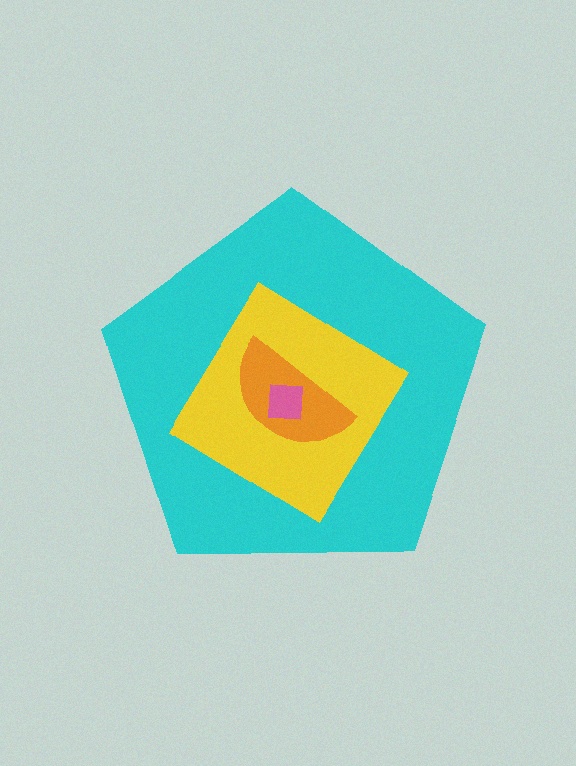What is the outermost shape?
The cyan pentagon.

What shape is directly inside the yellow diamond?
The orange semicircle.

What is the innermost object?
The pink square.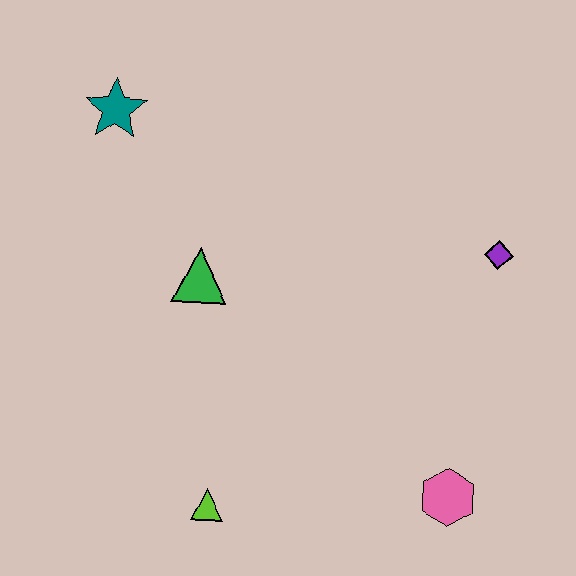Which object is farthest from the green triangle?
The pink hexagon is farthest from the green triangle.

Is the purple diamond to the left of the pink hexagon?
No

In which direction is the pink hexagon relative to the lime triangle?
The pink hexagon is to the right of the lime triangle.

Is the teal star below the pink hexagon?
No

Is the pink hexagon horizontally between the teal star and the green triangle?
No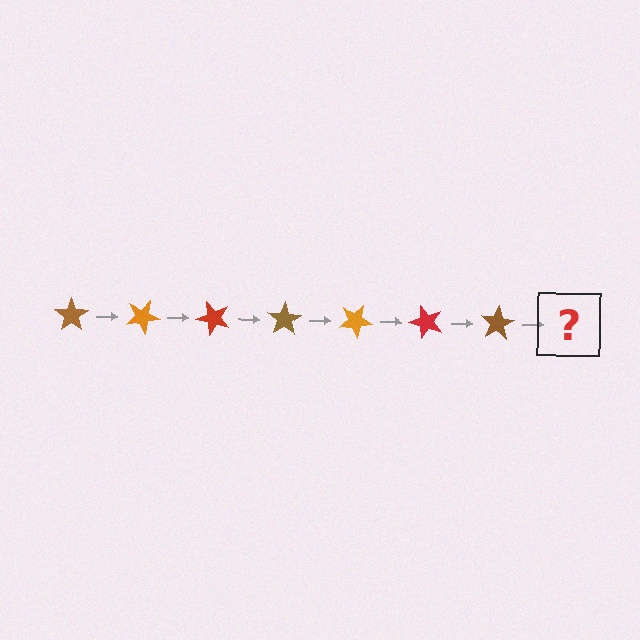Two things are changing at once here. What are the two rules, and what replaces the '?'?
The two rules are that it rotates 25 degrees each step and the color cycles through brown, orange, and red. The '?' should be an orange star, rotated 175 degrees from the start.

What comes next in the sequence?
The next element should be an orange star, rotated 175 degrees from the start.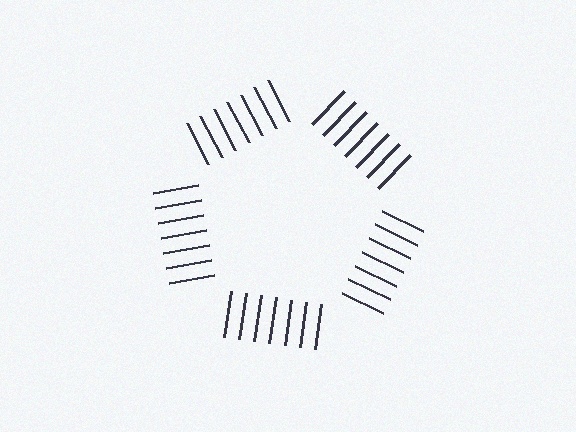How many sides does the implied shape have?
5 sides — the line-ends trace a pentagon.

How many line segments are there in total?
35 — 7 along each of the 5 edges.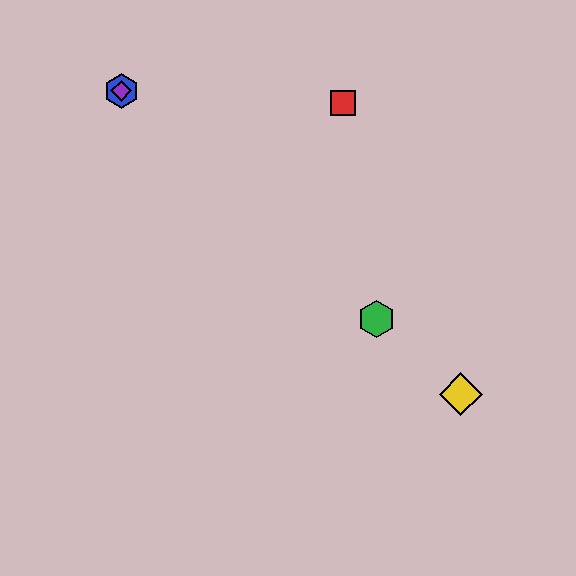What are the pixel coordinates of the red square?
The red square is at (343, 103).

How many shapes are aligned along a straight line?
4 shapes (the blue hexagon, the green hexagon, the yellow diamond, the purple diamond) are aligned along a straight line.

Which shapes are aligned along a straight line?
The blue hexagon, the green hexagon, the yellow diamond, the purple diamond are aligned along a straight line.